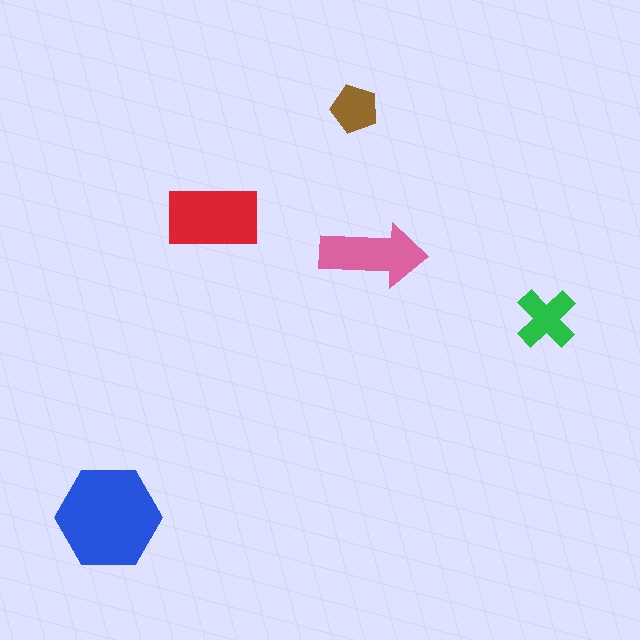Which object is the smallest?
The brown pentagon.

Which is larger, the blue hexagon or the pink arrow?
The blue hexagon.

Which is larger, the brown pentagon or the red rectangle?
The red rectangle.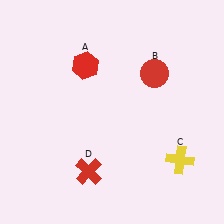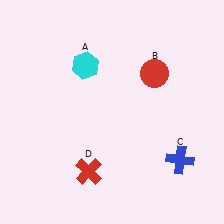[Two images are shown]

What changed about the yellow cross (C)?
In Image 1, C is yellow. In Image 2, it changed to blue.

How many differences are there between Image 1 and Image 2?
There are 2 differences between the two images.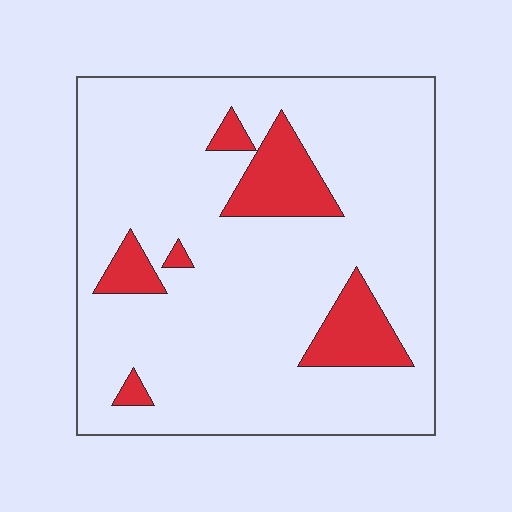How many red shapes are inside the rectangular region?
6.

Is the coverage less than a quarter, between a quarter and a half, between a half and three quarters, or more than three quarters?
Less than a quarter.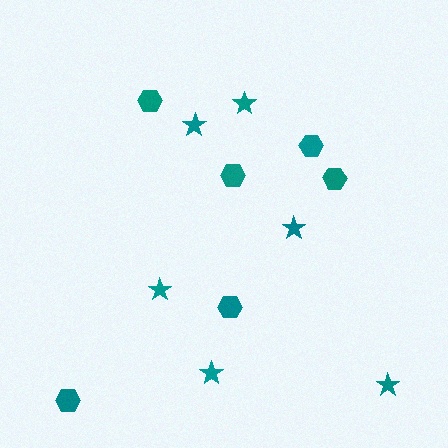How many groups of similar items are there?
There are 2 groups: one group of hexagons (6) and one group of stars (6).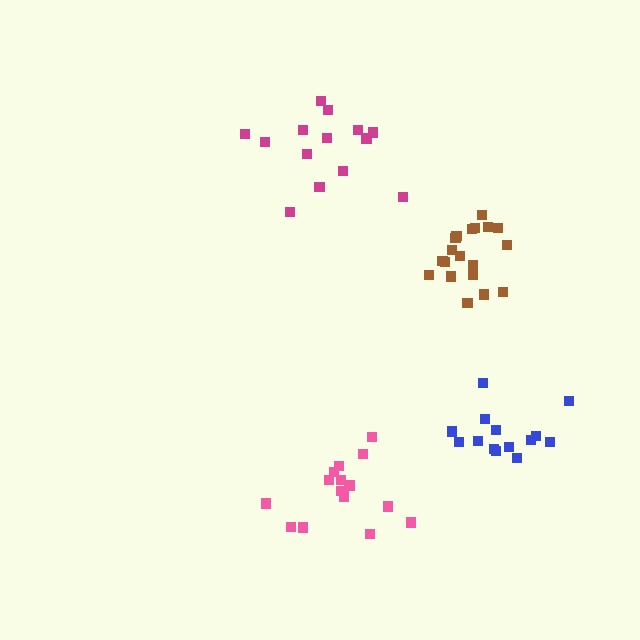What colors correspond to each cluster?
The clusters are colored: brown, blue, magenta, pink.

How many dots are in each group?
Group 1: 19 dots, Group 2: 14 dots, Group 3: 14 dots, Group 4: 15 dots (62 total).